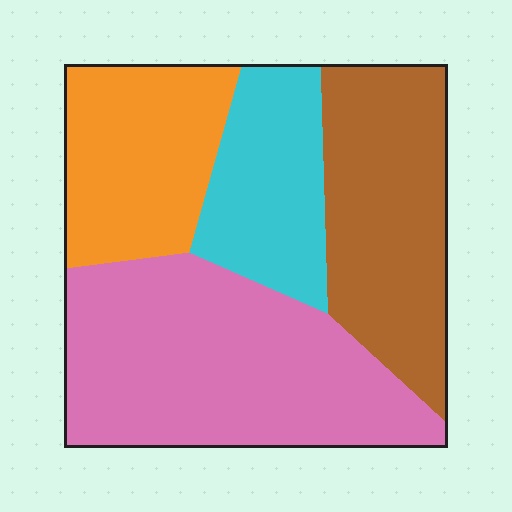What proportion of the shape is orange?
Orange takes up between a sixth and a third of the shape.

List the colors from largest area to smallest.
From largest to smallest: pink, brown, orange, cyan.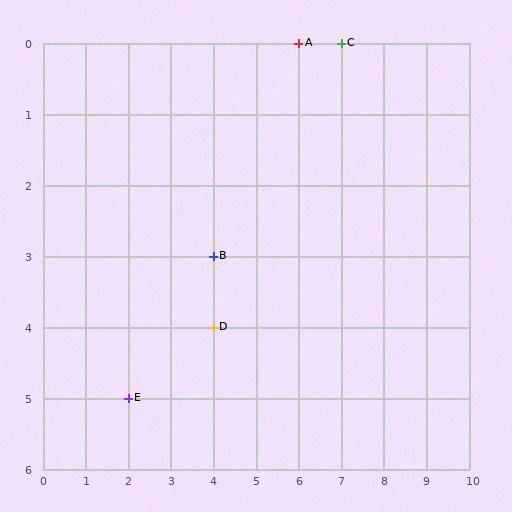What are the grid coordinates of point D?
Point D is at grid coordinates (4, 4).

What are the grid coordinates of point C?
Point C is at grid coordinates (7, 0).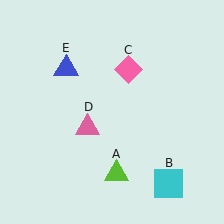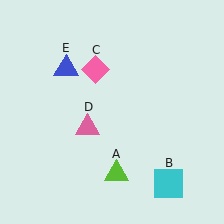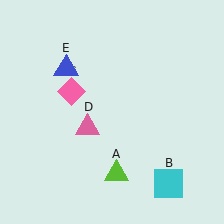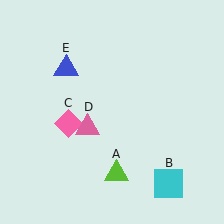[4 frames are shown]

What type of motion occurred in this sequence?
The pink diamond (object C) rotated counterclockwise around the center of the scene.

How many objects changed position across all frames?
1 object changed position: pink diamond (object C).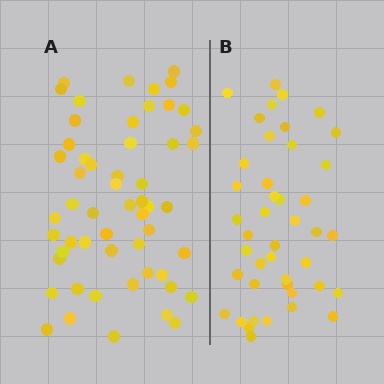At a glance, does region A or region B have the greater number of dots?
Region A (the left region) has more dots.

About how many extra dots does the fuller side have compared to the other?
Region A has roughly 12 or so more dots than region B.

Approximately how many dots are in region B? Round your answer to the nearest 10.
About 40 dots. (The exact count is 43, which rounds to 40.)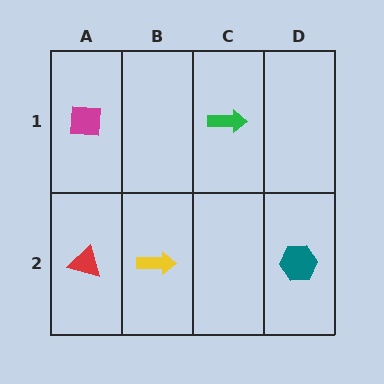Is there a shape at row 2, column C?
No, that cell is empty.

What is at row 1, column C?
A green arrow.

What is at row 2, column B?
A yellow arrow.